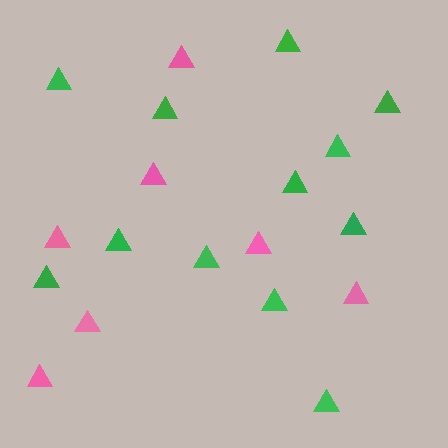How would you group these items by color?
There are 2 groups: one group of pink triangles (7) and one group of green triangles (12).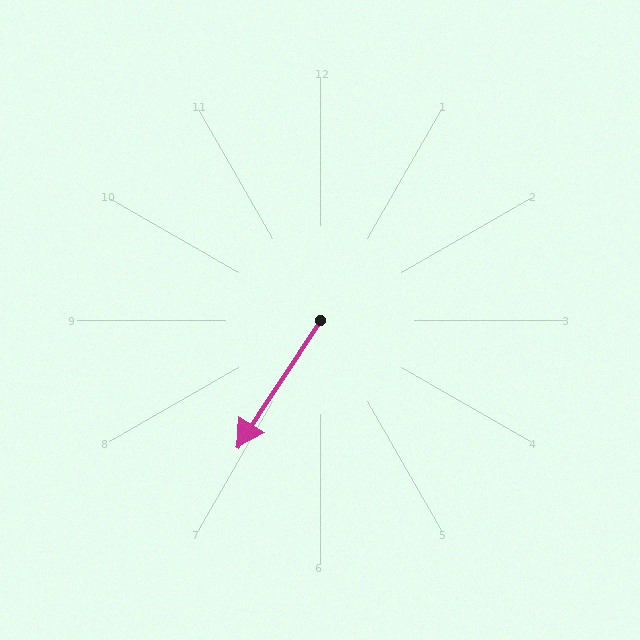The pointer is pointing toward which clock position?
Roughly 7 o'clock.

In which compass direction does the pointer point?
Southwest.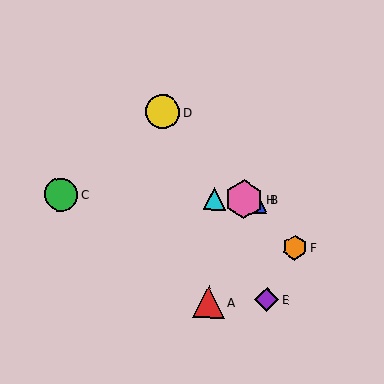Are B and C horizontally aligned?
Yes, both are at y≈200.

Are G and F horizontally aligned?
No, G is at y≈199 and F is at y≈247.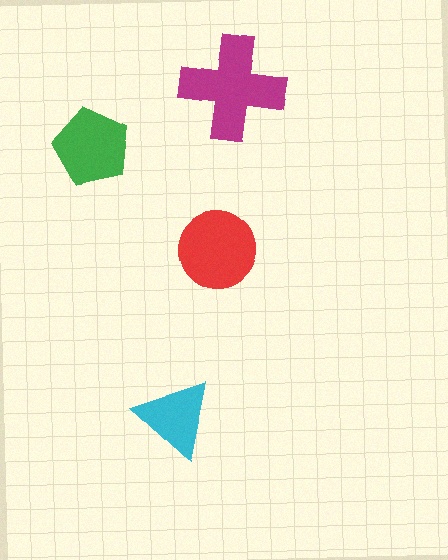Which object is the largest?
The magenta cross.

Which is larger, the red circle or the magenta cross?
The magenta cross.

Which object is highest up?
The magenta cross is topmost.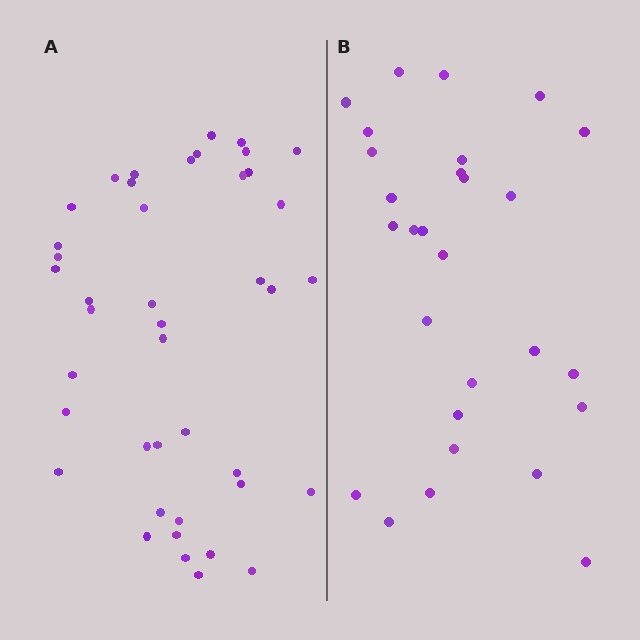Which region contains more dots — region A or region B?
Region A (the left region) has more dots.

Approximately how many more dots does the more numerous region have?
Region A has approximately 15 more dots than region B.